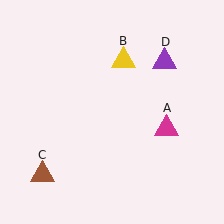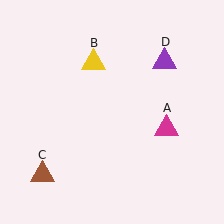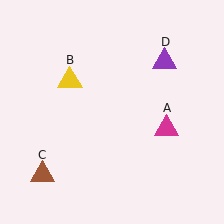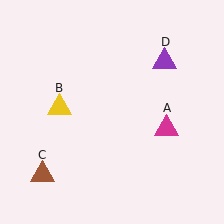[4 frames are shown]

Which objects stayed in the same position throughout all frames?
Magenta triangle (object A) and brown triangle (object C) and purple triangle (object D) remained stationary.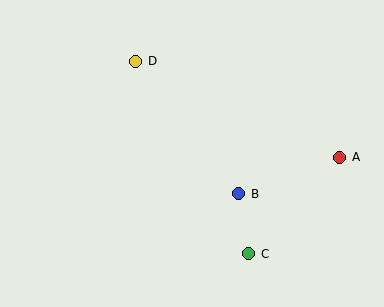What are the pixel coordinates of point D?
Point D is at (136, 61).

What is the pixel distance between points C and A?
The distance between C and A is 132 pixels.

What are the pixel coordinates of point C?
Point C is at (249, 254).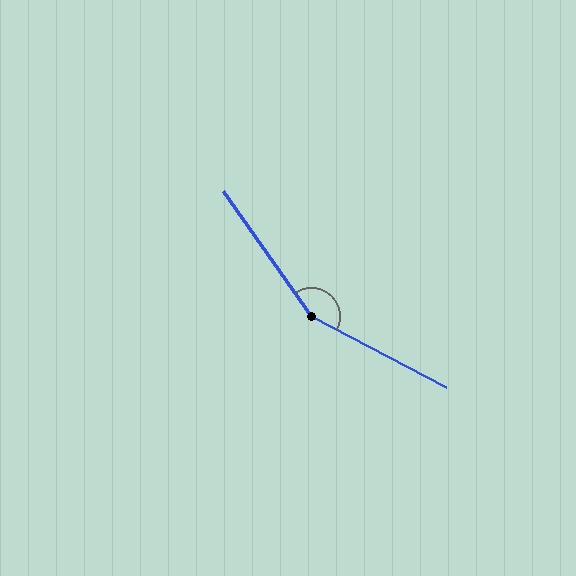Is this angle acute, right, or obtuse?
It is obtuse.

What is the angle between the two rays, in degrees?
Approximately 153 degrees.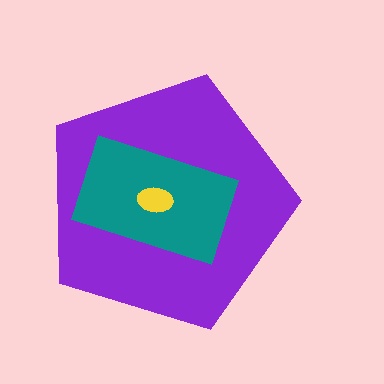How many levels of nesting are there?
3.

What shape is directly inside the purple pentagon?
The teal rectangle.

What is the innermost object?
The yellow ellipse.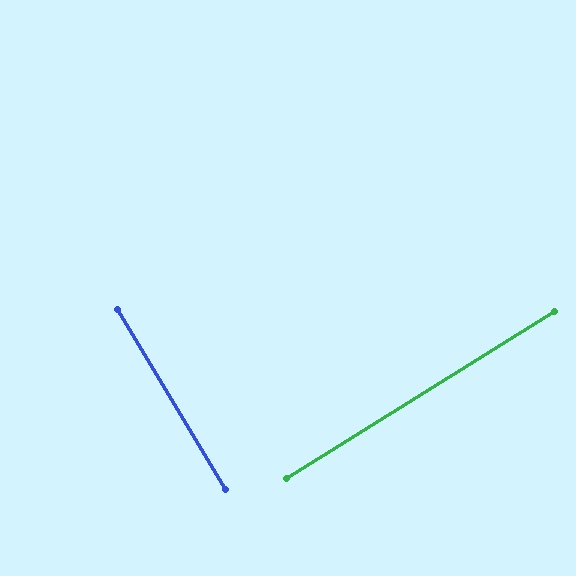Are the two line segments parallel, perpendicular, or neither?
Perpendicular — they meet at approximately 89°.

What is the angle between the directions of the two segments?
Approximately 89 degrees.